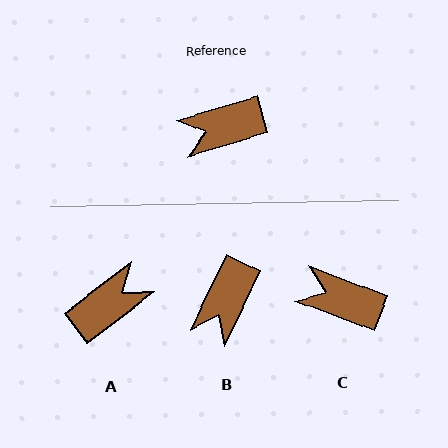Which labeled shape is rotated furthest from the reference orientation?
A, about 159 degrees away.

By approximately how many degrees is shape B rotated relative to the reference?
Approximately 47 degrees counter-clockwise.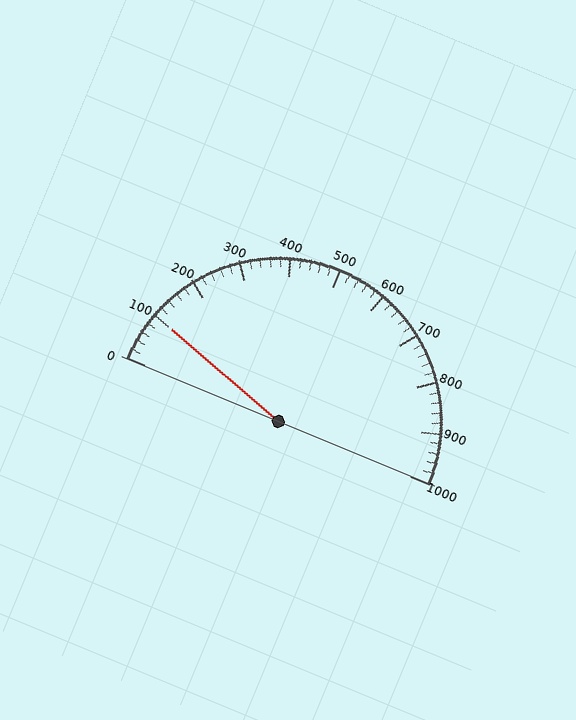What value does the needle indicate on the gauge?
The needle indicates approximately 100.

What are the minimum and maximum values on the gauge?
The gauge ranges from 0 to 1000.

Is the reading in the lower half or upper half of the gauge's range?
The reading is in the lower half of the range (0 to 1000).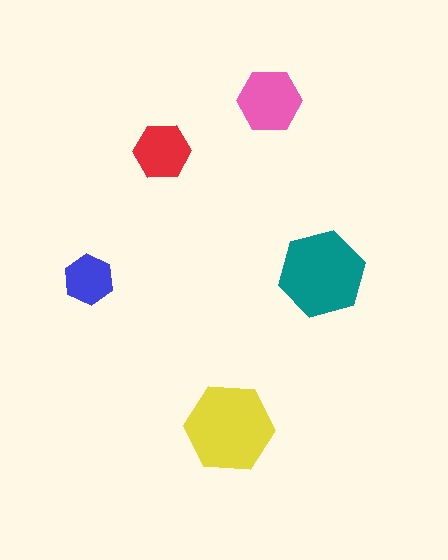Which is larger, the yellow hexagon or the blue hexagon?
The yellow one.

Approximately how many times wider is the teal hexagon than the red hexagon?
About 1.5 times wider.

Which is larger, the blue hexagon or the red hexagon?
The red one.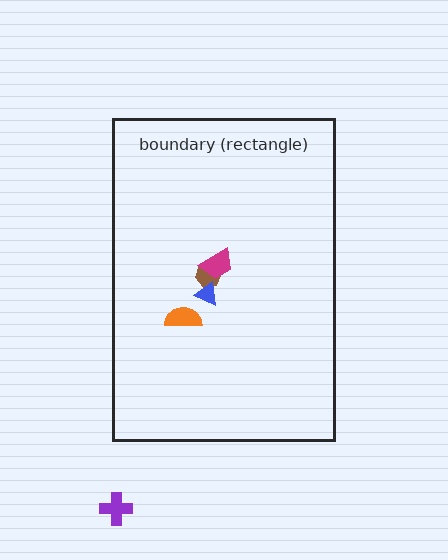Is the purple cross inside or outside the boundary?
Outside.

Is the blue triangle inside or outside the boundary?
Inside.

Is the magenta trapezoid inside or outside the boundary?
Inside.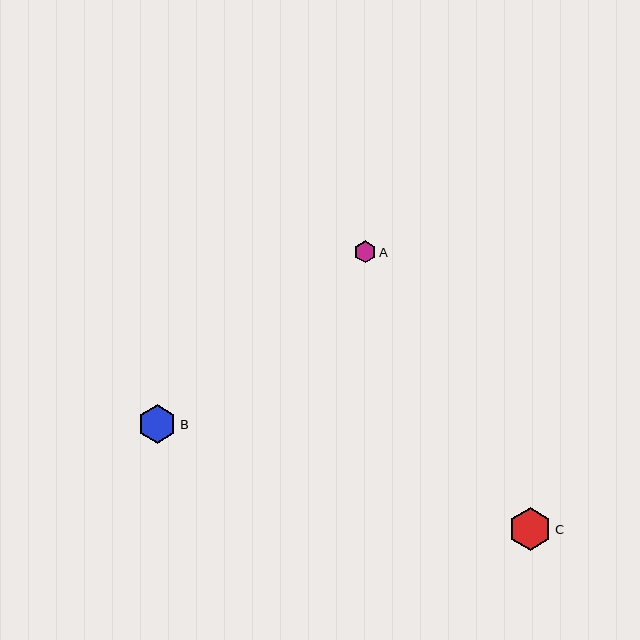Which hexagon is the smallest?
Hexagon A is the smallest with a size of approximately 22 pixels.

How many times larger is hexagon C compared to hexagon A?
Hexagon C is approximately 2.0 times the size of hexagon A.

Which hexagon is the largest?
Hexagon C is the largest with a size of approximately 43 pixels.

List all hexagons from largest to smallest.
From largest to smallest: C, B, A.